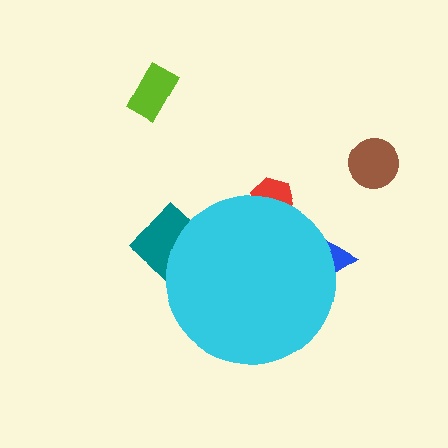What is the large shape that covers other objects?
A cyan circle.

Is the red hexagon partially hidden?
Yes, the red hexagon is partially hidden behind the cyan circle.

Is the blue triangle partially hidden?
Yes, the blue triangle is partially hidden behind the cyan circle.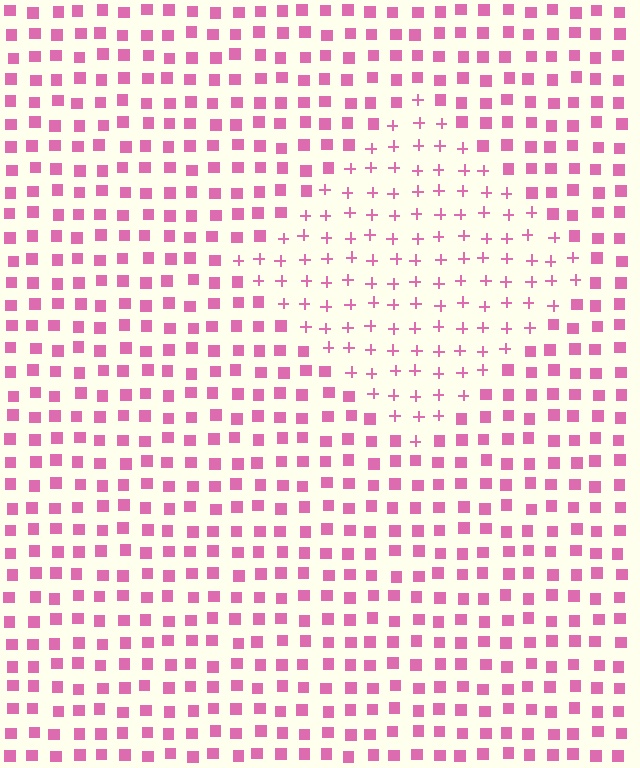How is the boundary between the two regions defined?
The boundary is defined by a change in element shape: plus signs inside vs. squares outside. All elements share the same color and spacing.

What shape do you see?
I see a diamond.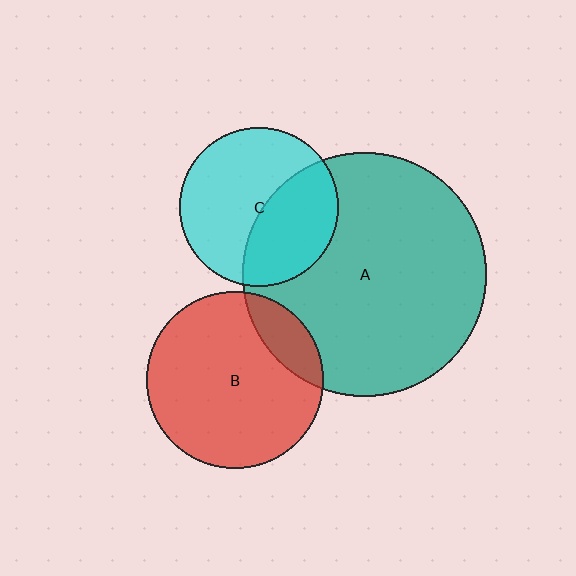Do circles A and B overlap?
Yes.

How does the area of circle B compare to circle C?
Approximately 1.2 times.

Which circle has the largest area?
Circle A (teal).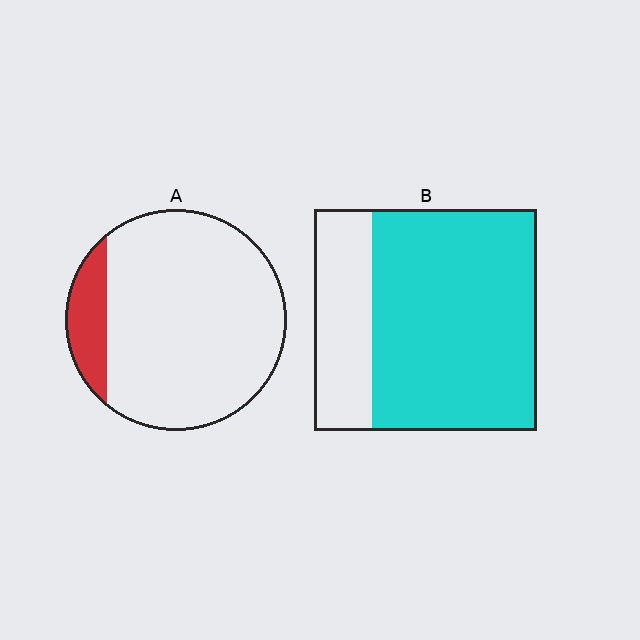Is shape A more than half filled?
No.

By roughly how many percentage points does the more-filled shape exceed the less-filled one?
By roughly 60 percentage points (B over A).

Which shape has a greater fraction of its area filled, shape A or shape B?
Shape B.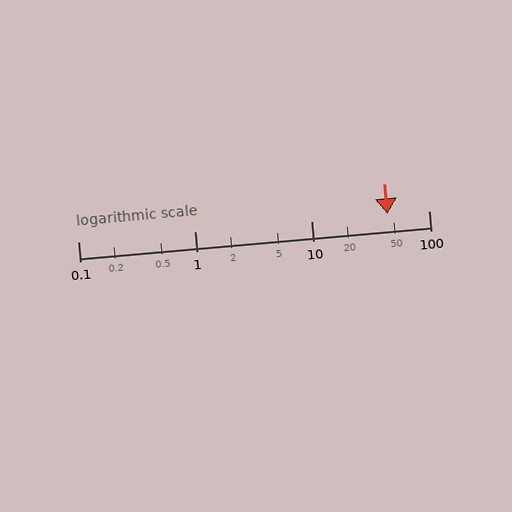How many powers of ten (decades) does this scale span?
The scale spans 3 decades, from 0.1 to 100.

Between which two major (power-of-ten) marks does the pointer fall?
The pointer is between 10 and 100.